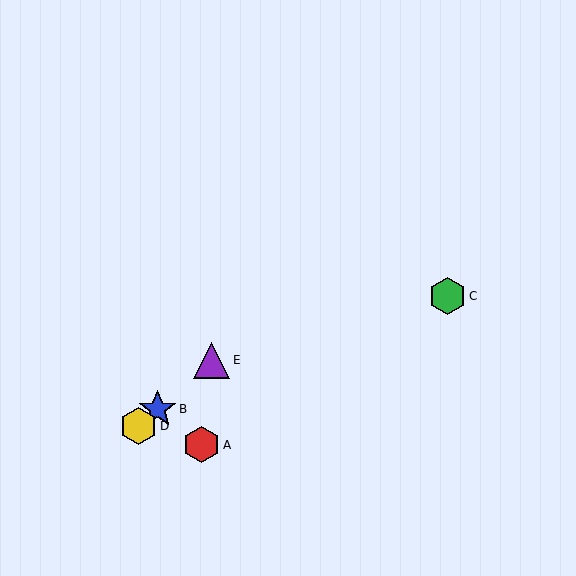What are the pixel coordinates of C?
Object C is at (447, 296).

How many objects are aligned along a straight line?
3 objects (B, D, E) are aligned along a straight line.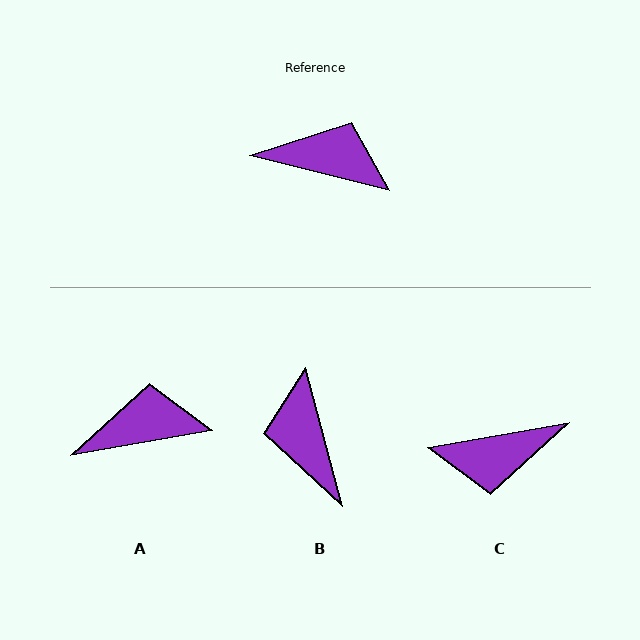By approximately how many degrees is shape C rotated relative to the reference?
Approximately 156 degrees clockwise.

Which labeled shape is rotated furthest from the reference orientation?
C, about 156 degrees away.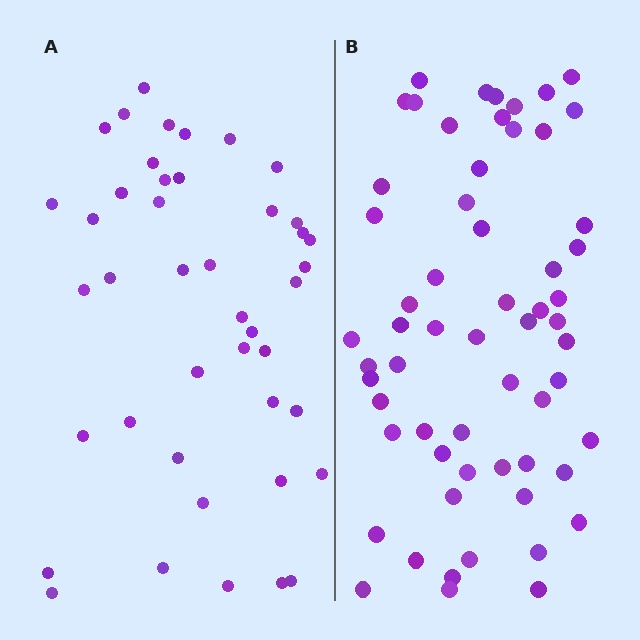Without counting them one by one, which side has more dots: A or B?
Region B (the right region) has more dots.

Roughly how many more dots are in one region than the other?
Region B has approximately 15 more dots than region A.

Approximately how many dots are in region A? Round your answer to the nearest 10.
About 40 dots. (The exact count is 43, which rounds to 40.)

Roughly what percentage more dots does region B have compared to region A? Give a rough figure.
About 40% more.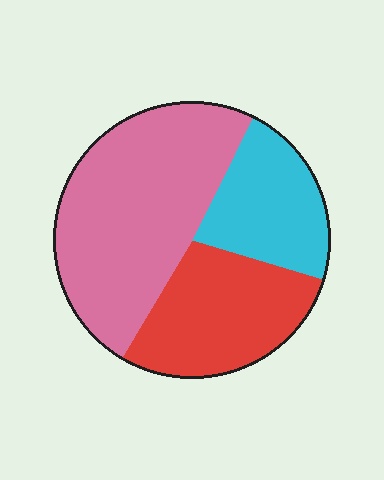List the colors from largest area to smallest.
From largest to smallest: pink, red, cyan.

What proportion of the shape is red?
Red covers about 30% of the shape.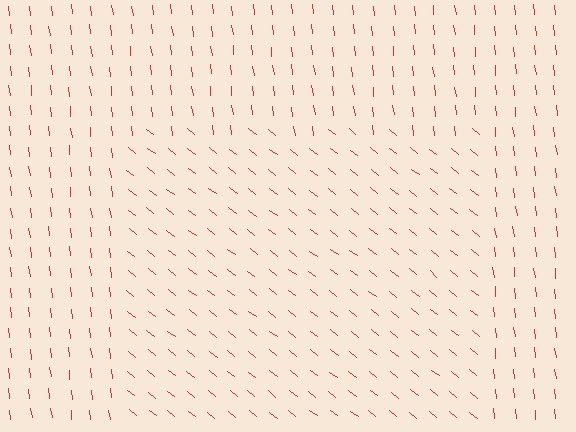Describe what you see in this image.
The image is filled with small red line segments. A rectangle region in the image has lines oriented differently from the surrounding lines, creating a visible texture boundary.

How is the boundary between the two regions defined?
The boundary is defined purely by a change in line orientation (approximately 45 degrees difference). All lines are the same color and thickness.